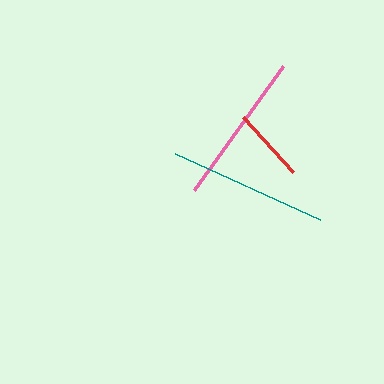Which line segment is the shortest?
The red line is the shortest at approximately 74 pixels.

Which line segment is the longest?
The teal line is the longest at approximately 159 pixels.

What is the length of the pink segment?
The pink segment is approximately 152 pixels long.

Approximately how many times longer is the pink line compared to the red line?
The pink line is approximately 2.1 times the length of the red line.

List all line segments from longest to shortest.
From longest to shortest: teal, pink, red.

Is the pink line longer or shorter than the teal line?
The teal line is longer than the pink line.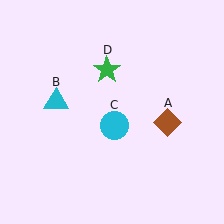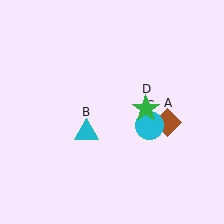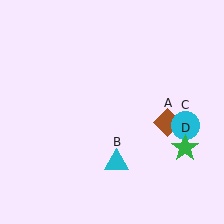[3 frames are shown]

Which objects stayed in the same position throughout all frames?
Brown diamond (object A) remained stationary.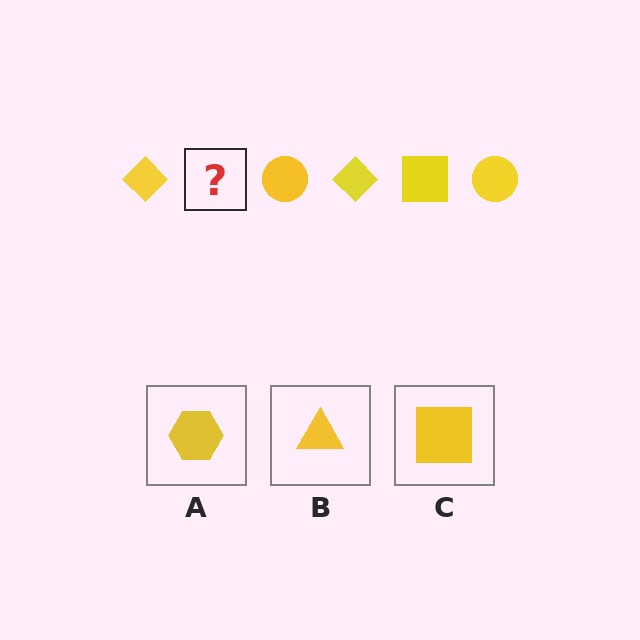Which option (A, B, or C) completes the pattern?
C.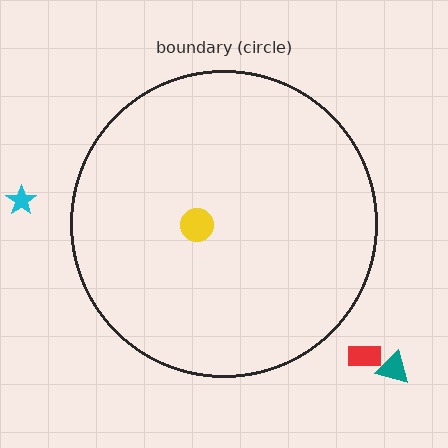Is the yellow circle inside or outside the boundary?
Inside.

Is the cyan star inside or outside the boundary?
Outside.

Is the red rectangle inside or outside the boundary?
Outside.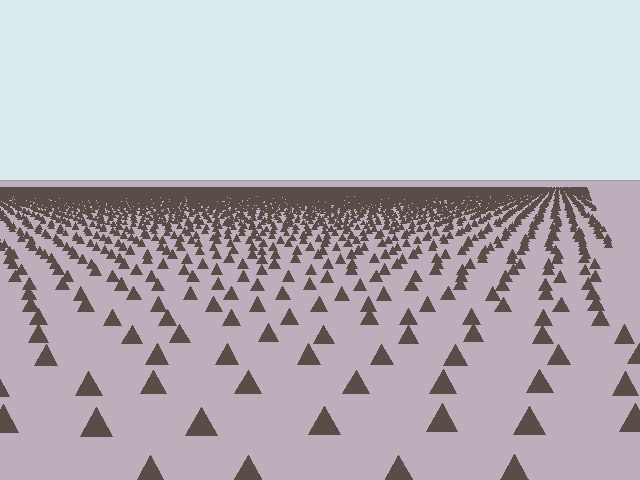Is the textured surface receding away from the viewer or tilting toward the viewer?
The surface is receding away from the viewer. Texture elements get smaller and denser toward the top.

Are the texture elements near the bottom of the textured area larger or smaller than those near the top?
Larger. Near the bottom, elements are closer to the viewer and appear at a bigger on-screen size.